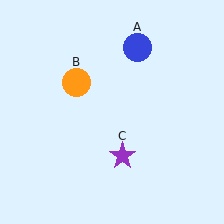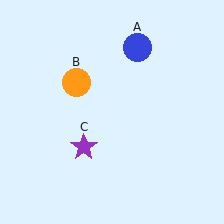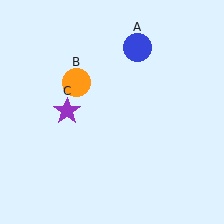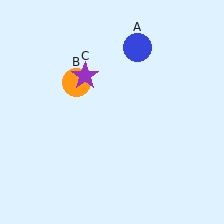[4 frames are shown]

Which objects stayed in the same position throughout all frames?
Blue circle (object A) and orange circle (object B) remained stationary.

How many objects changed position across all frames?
1 object changed position: purple star (object C).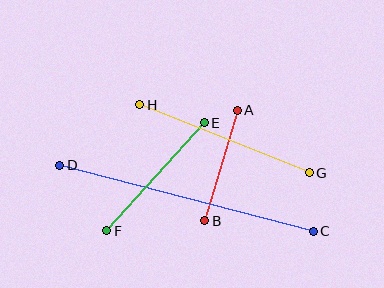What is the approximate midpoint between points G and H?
The midpoint is at approximately (224, 139) pixels.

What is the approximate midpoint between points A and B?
The midpoint is at approximately (221, 166) pixels.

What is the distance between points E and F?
The distance is approximately 145 pixels.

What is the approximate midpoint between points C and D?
The midpoint is at approximately (187, 198) pixels.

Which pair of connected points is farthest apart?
Points C and D are farthest apart.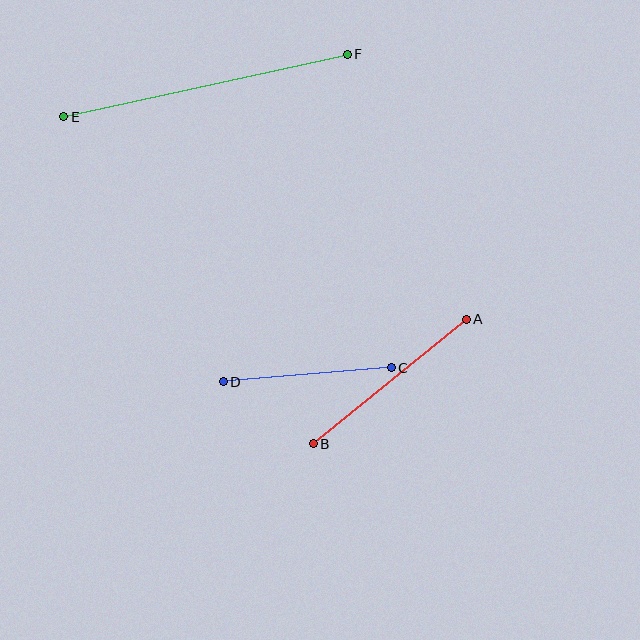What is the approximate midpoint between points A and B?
The midpoint is at approximately (390, 382) pixels.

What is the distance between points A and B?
The distance is approximately 197 pixels.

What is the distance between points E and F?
The distance is approximately 290 pixels.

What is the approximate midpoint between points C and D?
The midpoint is at approximately (307, 375) pixels.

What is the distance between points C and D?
The distance is approximately 169 pixels.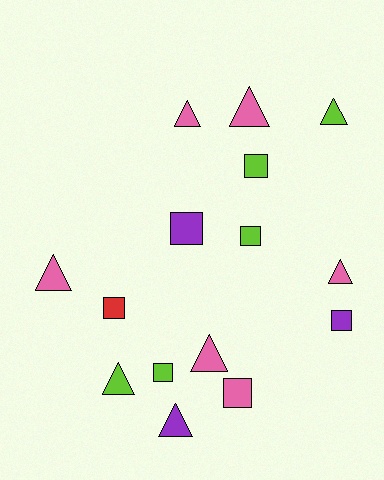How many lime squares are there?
There are 3 lime squares.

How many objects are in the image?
There are 15 objects.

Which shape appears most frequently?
Triangle, with 8 objects.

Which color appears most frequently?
Pink, with 6 objects.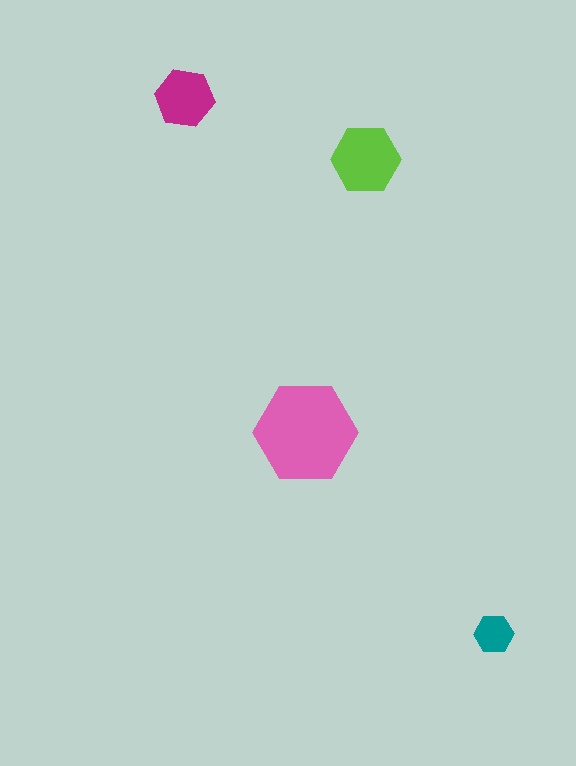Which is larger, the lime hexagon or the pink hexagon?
The pink one.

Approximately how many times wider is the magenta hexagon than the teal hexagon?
About 1.5 times wider.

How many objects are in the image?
There are 4 objects in the image.